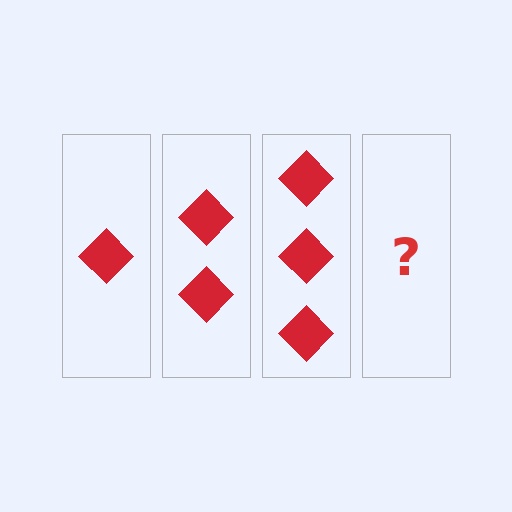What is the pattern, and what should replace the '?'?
The pattern is that each step adds one more diamond. The '?' should be 4 diamonds.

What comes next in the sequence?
The next element should be 4 diamonds.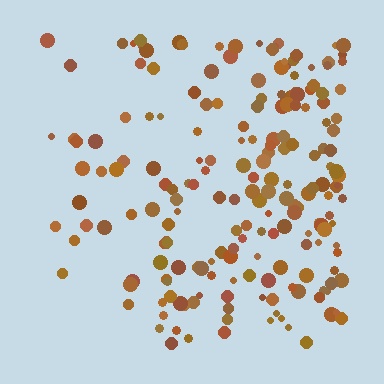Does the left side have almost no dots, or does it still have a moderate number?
Still a moderate number, just noticeably fewer than the right.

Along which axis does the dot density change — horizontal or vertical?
Horizontal.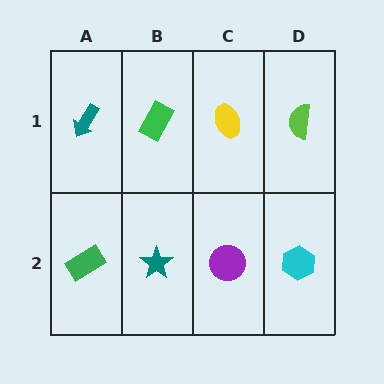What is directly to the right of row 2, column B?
A purple circle.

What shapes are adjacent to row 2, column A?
A teal arrow (row 1, column A), a teal star (row 2, column B).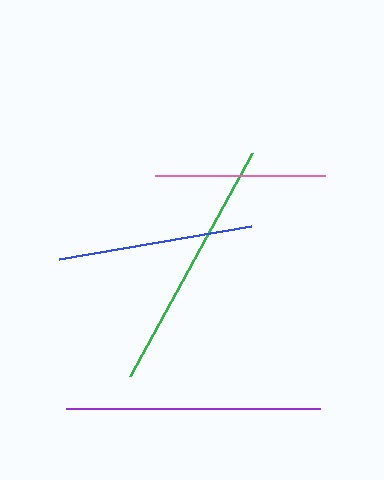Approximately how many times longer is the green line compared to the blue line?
The green line is approximately 1.3 times the length of the blue line.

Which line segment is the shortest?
The pink line is the shortest at approximately 169 pixels.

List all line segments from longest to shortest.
From longest to shortest: green, purple, blue, pink.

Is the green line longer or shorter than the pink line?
The green line is longer than the pink line.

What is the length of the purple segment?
The purple segment is approximately 253 pixels long.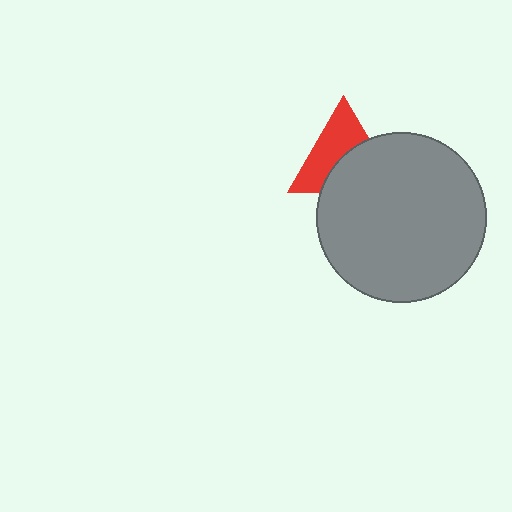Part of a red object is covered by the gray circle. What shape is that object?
It is a triangle.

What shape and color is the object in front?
The object in front is a gray circle.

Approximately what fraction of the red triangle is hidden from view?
Roughly 47% of the red triangle is hidden behind the gray circle.